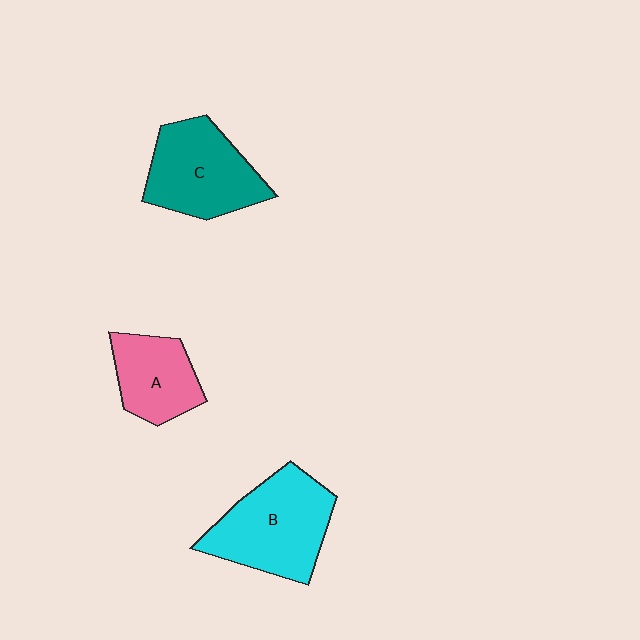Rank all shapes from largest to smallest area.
From largest to smallest: B (cyan), C (teal), A (pink).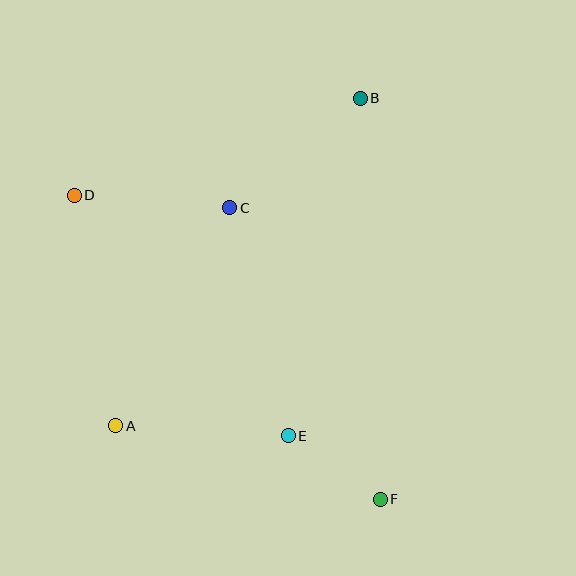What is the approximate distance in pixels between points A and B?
The distance between A and B is approximately 408 pixels.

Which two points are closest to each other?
Points E and F are closest to each other.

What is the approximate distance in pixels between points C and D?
The distance between C and D is approximately 156 pixels.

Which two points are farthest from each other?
Points D and F are farthest from each other.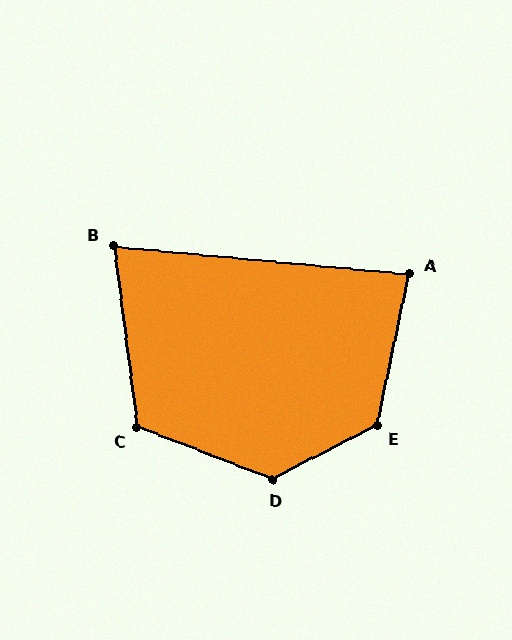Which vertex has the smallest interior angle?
B, at approximately 77 degrees.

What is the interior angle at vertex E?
Approximately 130 degrees (obtuse).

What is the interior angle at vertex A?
Approximately 83 degrees (acute).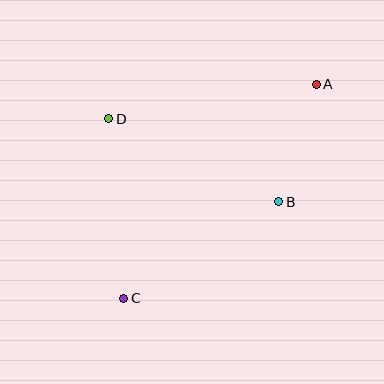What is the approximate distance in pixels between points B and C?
The distance between B and C is approximately 182 pixels.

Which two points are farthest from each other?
Points A and C are farthest from each other.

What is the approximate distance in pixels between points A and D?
The distance between A and D is approximately 210 pixels.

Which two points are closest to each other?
Points A and B are closest to each other.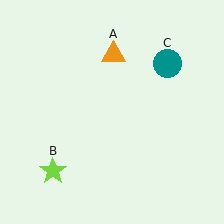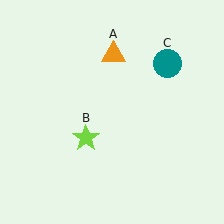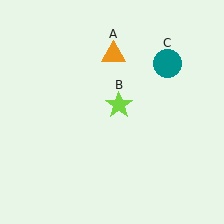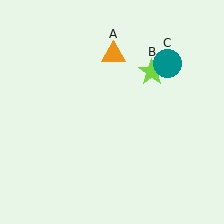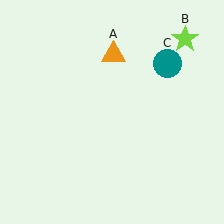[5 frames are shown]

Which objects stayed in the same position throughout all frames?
Orange triangle (object A) and teal circle (object C) remained stationary.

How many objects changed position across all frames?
1 object changed position: lime star (object B).